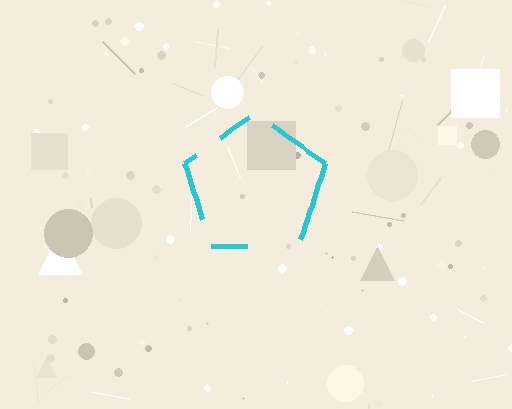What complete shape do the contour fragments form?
The contour fragments form a pentagon.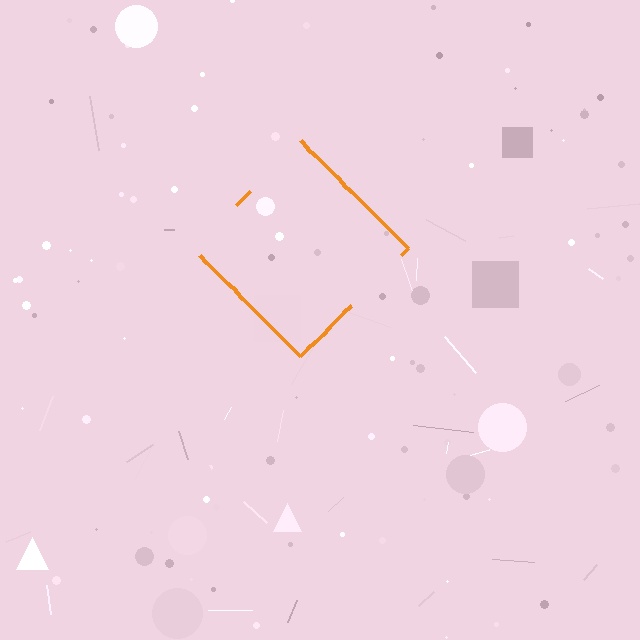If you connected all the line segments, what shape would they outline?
They would outline a diamond.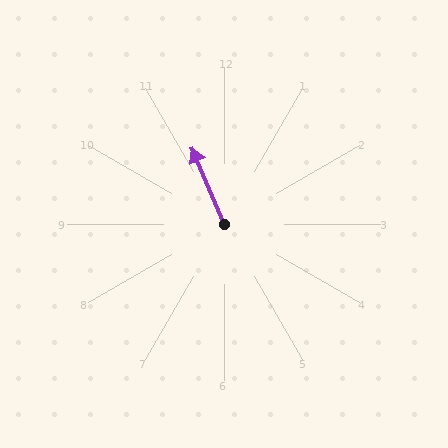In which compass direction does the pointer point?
Northwest.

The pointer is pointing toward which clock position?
Roughly 11 o'clock.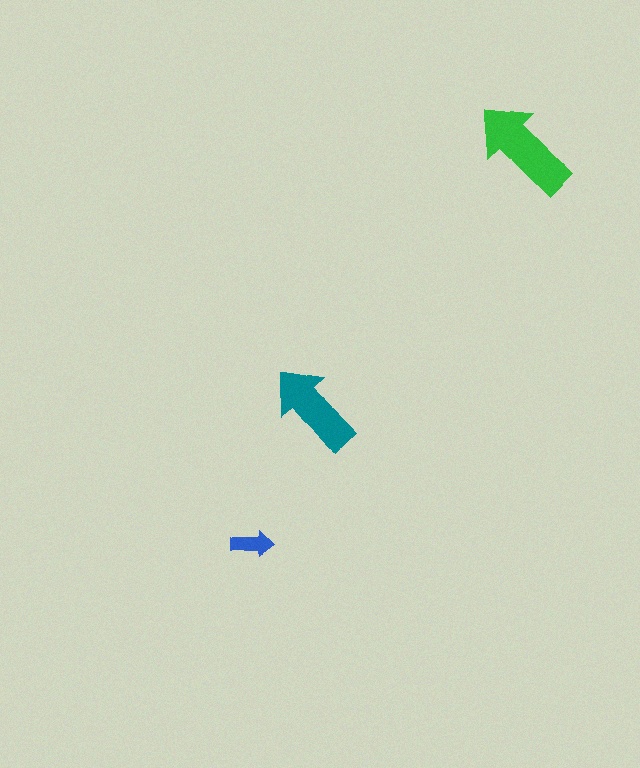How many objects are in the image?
There are 3 objects in the image.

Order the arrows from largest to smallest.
the green one, the teal one, the blue one.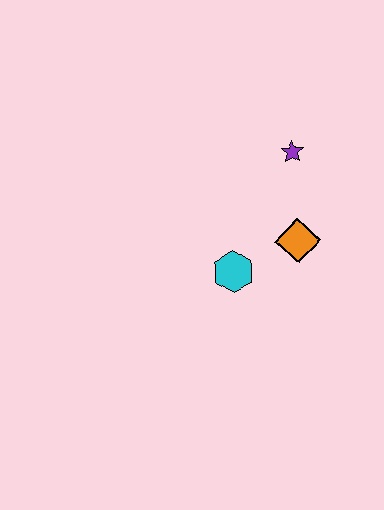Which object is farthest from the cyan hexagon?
The purple star is farthest from the cyan hexagon.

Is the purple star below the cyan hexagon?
No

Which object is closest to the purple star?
The orange diamond is closest to the purple star.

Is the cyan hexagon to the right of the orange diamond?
No